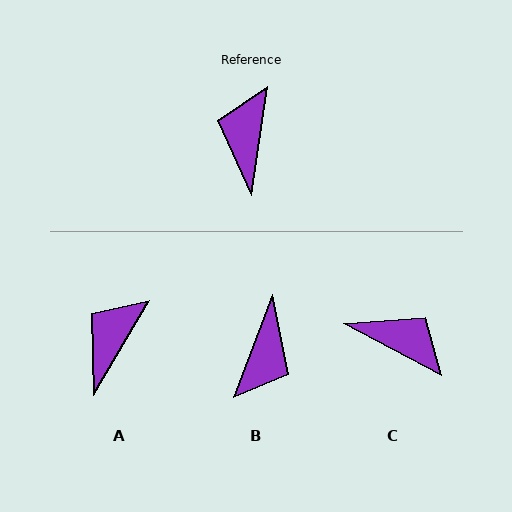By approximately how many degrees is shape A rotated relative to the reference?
Approximately 22 degrees clockwise.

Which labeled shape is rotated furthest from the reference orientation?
B, about 167 degrees away.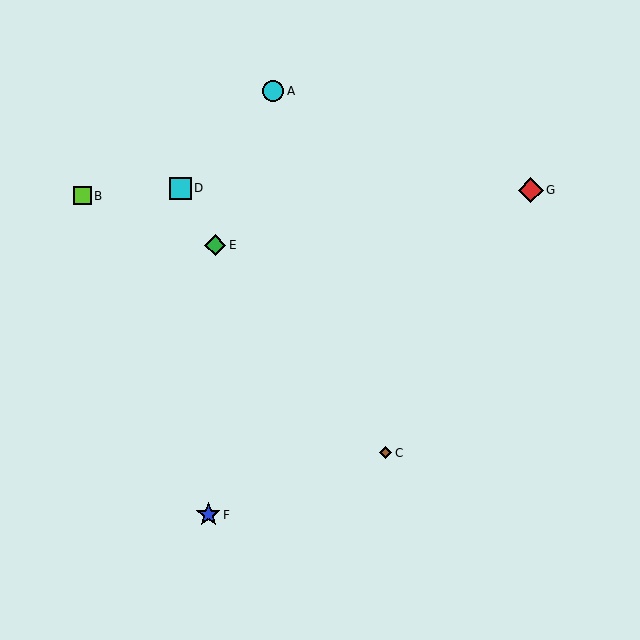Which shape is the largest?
The red diamond (labeled G) is the largest.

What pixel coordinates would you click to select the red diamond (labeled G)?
Click at (531, 190) to select the red diamond G.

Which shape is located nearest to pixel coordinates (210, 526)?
The blue star (labeled F) at (208, 515) is nearest to that location.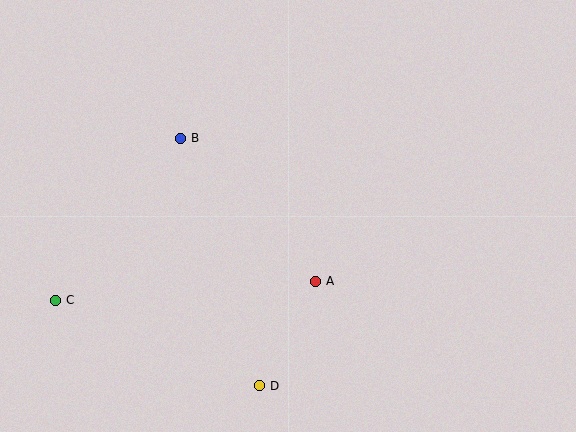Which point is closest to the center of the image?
Point A at (315, 281) is closest to the center.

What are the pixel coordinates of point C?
Point C is at (55, 300).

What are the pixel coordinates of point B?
Point B is at (180, 138).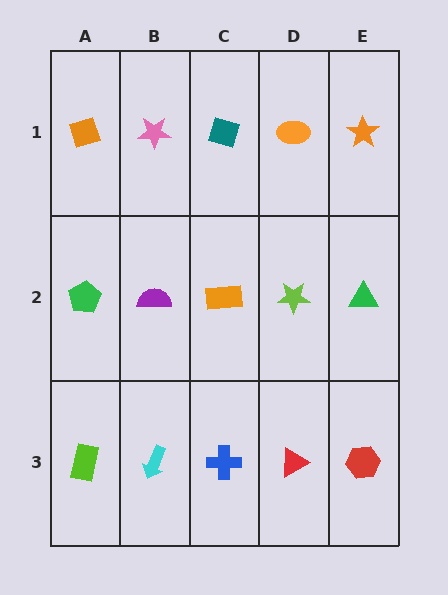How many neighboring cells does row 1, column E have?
2.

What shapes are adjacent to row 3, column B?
A purple semicircle (row 2, column B), a lime rectangle (row 3, column A), a blue cross (row 3, column C).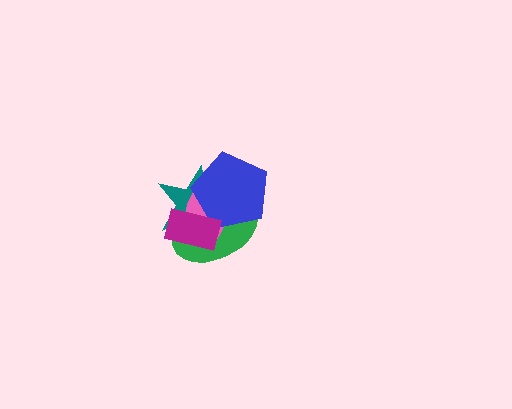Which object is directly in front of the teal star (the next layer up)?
The green ellipse is directly in front of the teal star.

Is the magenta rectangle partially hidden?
No, no other shape covers it.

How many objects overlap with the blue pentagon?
4 objects overlap with the blue pentagon.